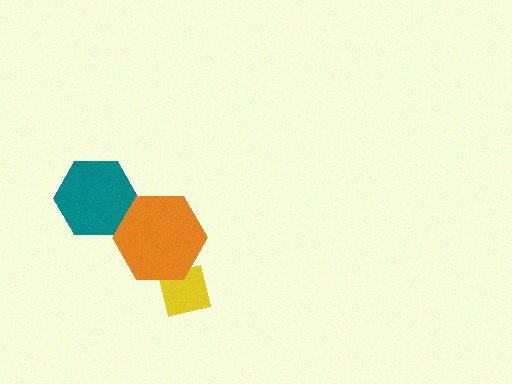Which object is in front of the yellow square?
The orange hexagon is in front of the yellow square.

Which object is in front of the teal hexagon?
The orange hexagon is in front of the teal hexagon.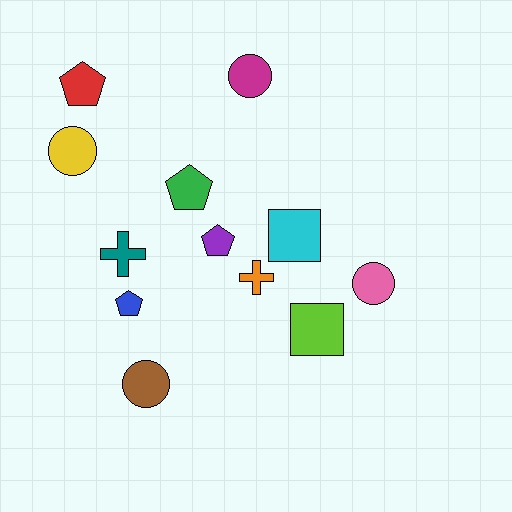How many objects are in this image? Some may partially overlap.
There are 12 objects.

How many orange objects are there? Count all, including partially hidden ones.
There is 1 orange object.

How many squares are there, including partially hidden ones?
There are 2 squares.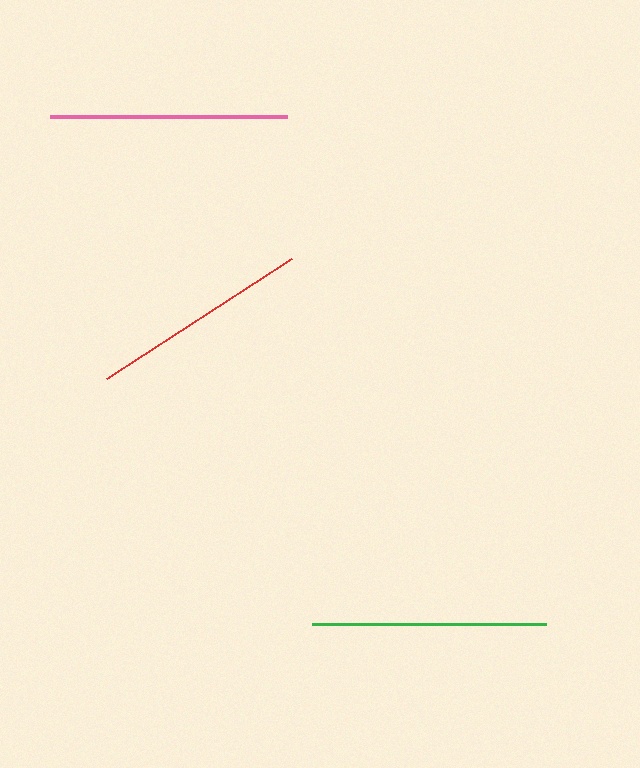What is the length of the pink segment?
The pink segment is approximately 237 pixels long.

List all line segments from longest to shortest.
From longest to shortest: pink, green, red.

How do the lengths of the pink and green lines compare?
The pink and green lines are approximately the same length.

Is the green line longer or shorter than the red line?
The green line is longer than the red line.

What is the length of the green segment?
The green segment is approximately 234 pixels long.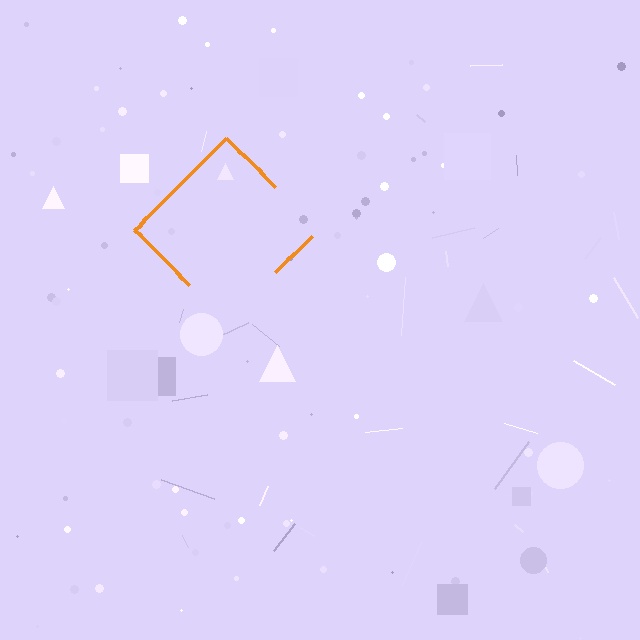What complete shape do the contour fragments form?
The contour fragments form a diamond.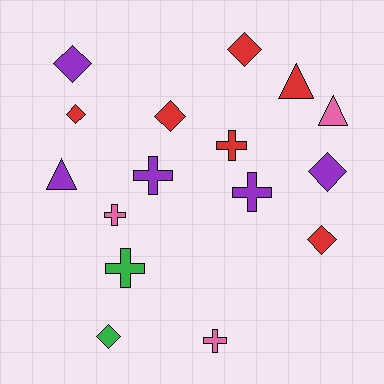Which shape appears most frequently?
Diamond, with 7 objects.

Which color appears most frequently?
Red, with 6 objects.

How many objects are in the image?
There are 16 objects.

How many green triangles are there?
There are no green triangles.